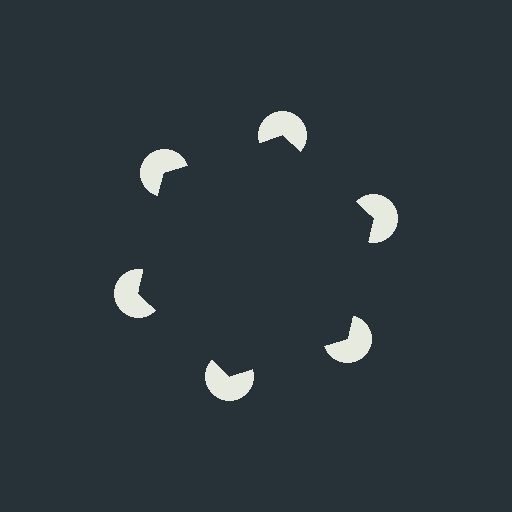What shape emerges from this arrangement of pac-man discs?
An illusory hexagon — its edges are inferred from the aligned wedge cuts in the pac-man discs, not physically drawn.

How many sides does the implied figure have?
6 sides.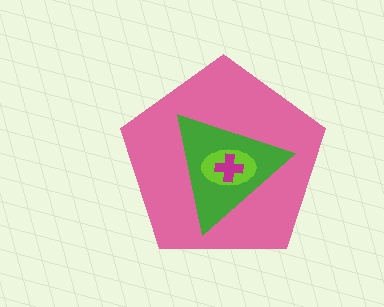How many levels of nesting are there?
4.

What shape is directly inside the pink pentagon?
The green triangle.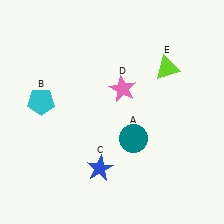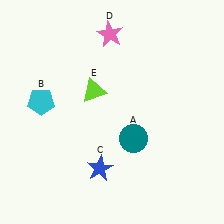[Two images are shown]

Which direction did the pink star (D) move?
The pink star (D) moved up.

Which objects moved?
The objects that moved are: the pink star (D), the lime triangle (E).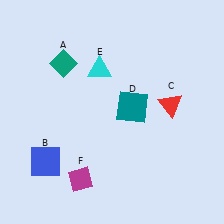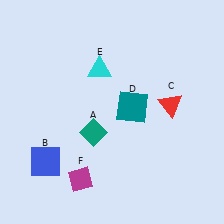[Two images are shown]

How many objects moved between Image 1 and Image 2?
1 object moved between the two images.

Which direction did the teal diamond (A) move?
The teal diamond (A) moved down.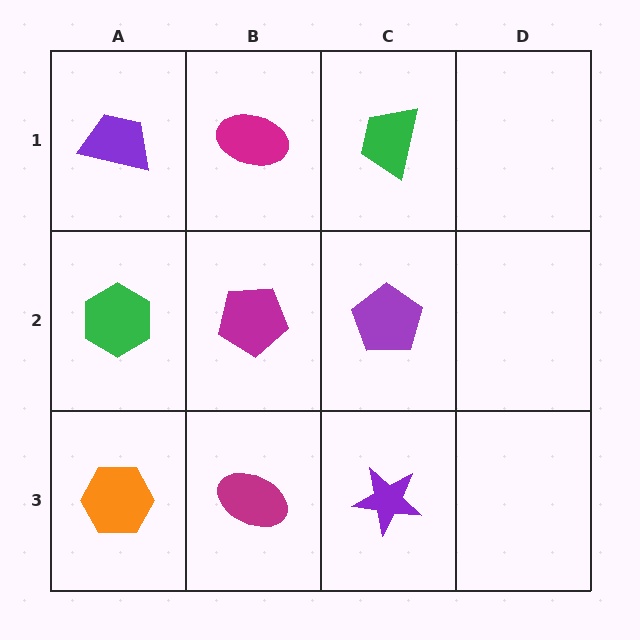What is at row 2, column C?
A purple pentagon.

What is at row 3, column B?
A magenta ellipse.